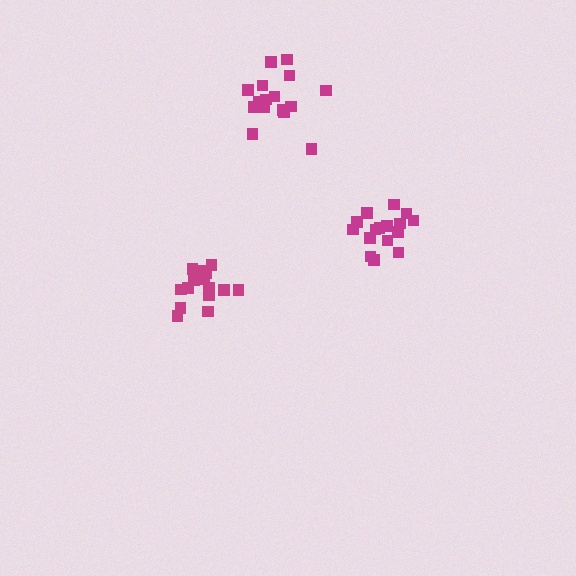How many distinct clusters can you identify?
There are 3 distinct clusters.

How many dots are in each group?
Group 1: 17 dots, Group 2: 16 dots, Group 3: 16 dots (49 total).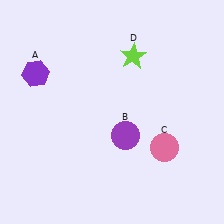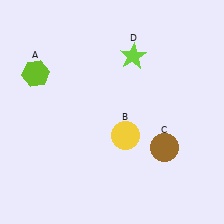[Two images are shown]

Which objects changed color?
A changed from purple to lime. B changed from purple to yellow. C changed from pink to brown.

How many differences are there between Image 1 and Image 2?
There are 3 differences between the two images.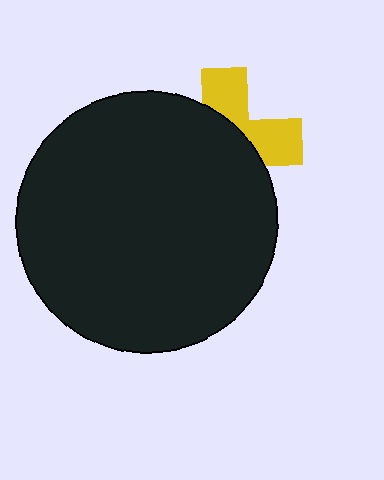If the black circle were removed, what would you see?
You would see the complete yellow cross.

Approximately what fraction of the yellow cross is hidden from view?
Roughly 62% of the yellow cross is hidden behind the black circle.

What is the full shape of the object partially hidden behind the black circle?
The partially hidden object is a yellow cross.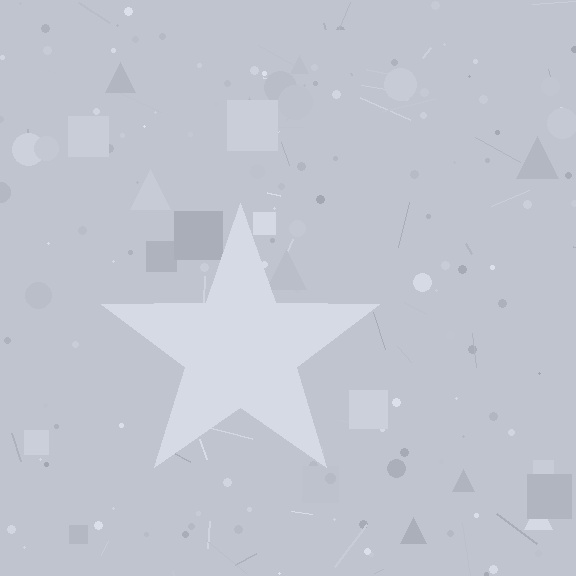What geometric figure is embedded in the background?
A star is embedded in the background.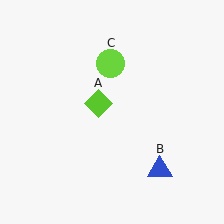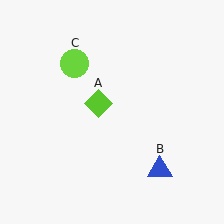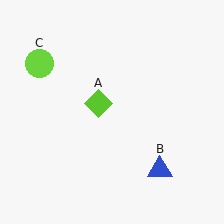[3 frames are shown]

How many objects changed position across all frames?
1 object changed position: lime circle (object C).